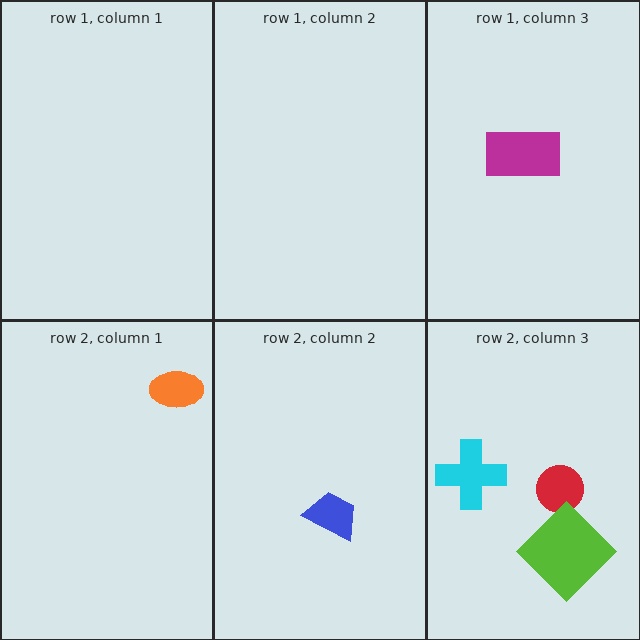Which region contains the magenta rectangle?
The row 1, column 3 region.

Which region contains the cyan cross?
The row 2, column 3 region.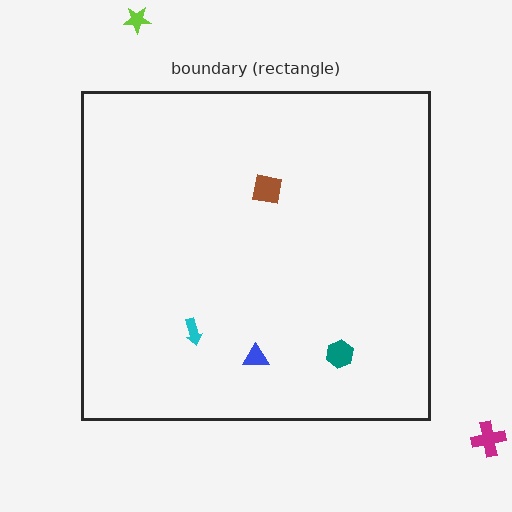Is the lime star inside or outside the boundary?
Outside.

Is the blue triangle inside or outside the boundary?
Inside.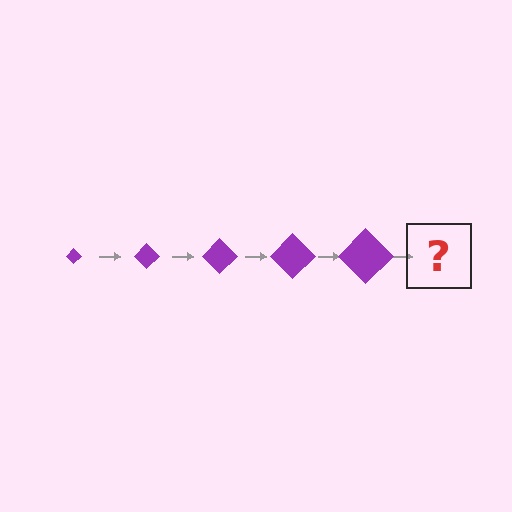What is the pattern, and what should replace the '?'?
The pattern is that the diamond gets progressively larger each step. The '?' should be a purple diamond, larger than the previous one.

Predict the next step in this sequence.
The next step is a purple diamond, larger than the previous one.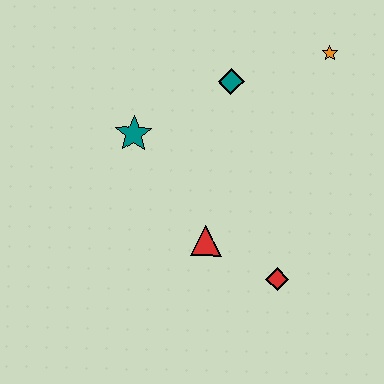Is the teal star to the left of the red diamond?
Yes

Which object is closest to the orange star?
The teal diamond is closest to the orange star.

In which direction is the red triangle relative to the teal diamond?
The red triangle is below the teal diamond.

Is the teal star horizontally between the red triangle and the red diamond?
No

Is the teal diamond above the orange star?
No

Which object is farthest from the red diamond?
The orange star is farthest from the red diamond.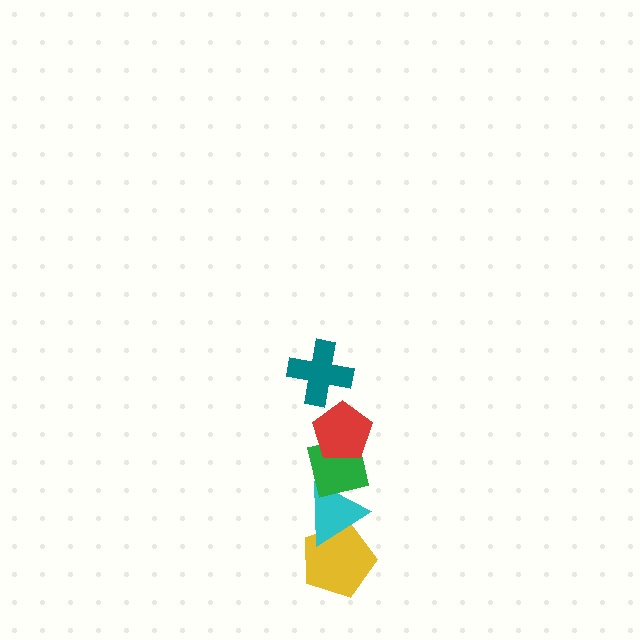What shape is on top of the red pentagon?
The teal cross is on top of the red pentagon.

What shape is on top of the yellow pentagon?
The cyan triangle is on top of the yellow pentagon.